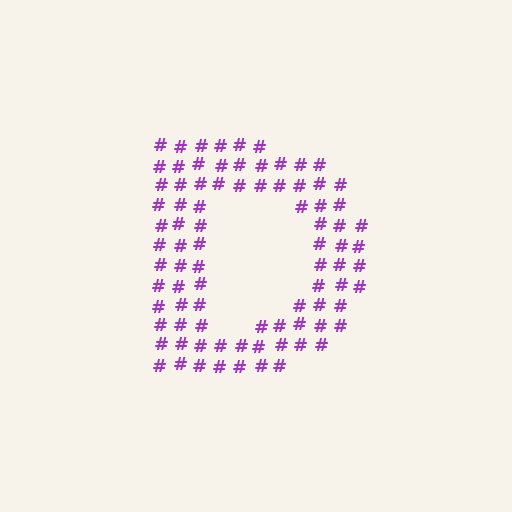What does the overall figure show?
The overall figure shows the letter D.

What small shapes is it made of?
It is made of small hash symbols.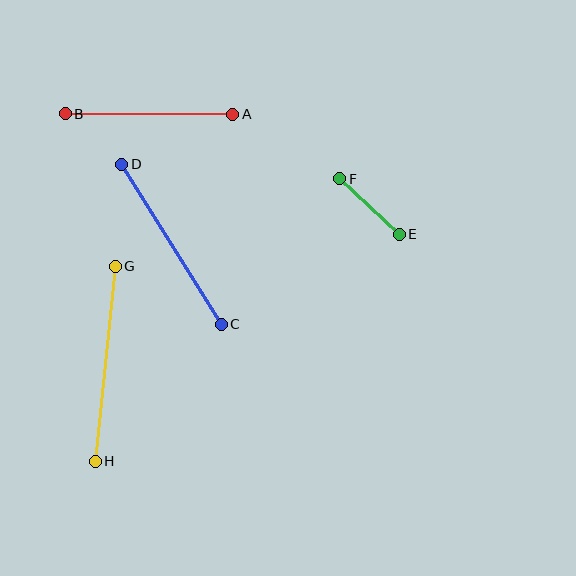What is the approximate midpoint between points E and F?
The midpoint is at approximately (370, 207) pixels.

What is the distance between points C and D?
The distance is approximately 189 pixels.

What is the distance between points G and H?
The distance is approximately 196 pixels.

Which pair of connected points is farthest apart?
Points G and H are farthest apart.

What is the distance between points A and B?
The distance is approximately 168 pixels.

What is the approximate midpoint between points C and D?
The midpoint is at approximately (172, 244) pixels.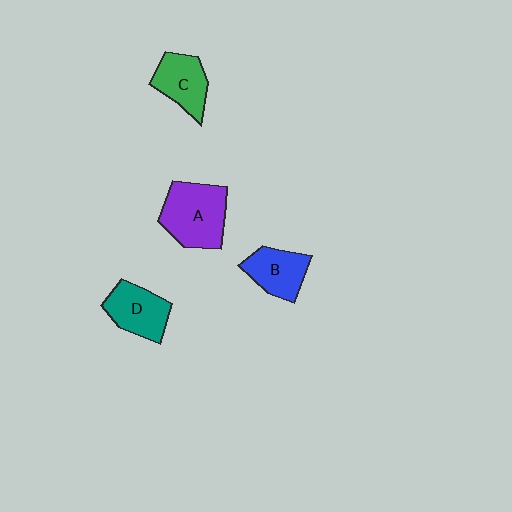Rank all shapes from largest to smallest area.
From largest to smallest: A (purple), D (teal), C (green), B (blue).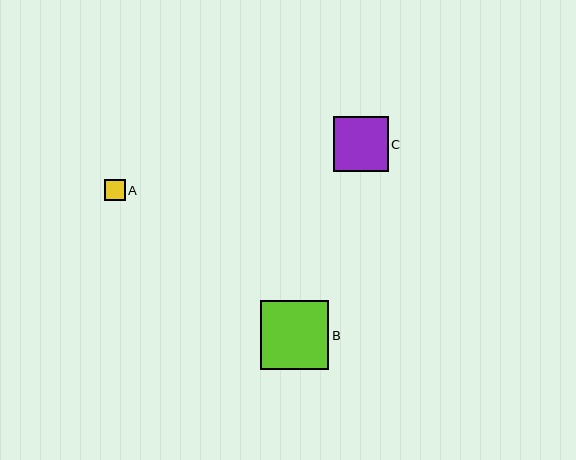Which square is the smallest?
Square A is the smallest with a size of approximately 21 pixels.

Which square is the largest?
Square B is the largest with a size of approximately 68 pixels.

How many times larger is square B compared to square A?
Square B is approximately 3.3 times the size of square A.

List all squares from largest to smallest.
From largest to smallest: B, C, A.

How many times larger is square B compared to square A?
Square B is approximately 3.3 times the size of square A.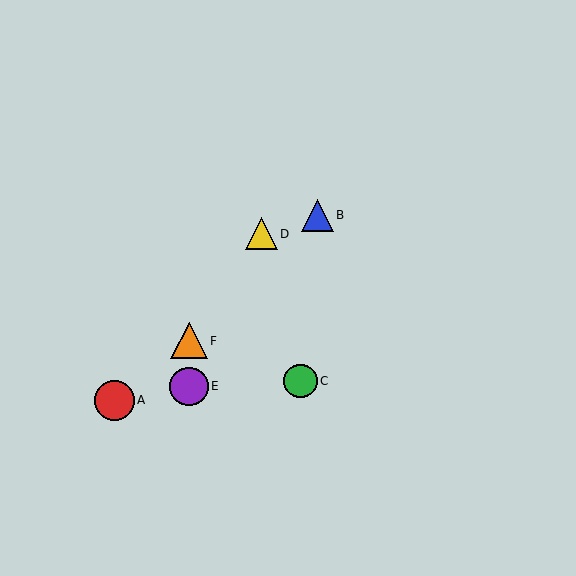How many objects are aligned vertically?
2 objects (E, F) are aligned vertically.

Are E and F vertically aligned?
Yes, both are at x≈189.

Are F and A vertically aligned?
No, F is at x≈189 and A is at x≈114.